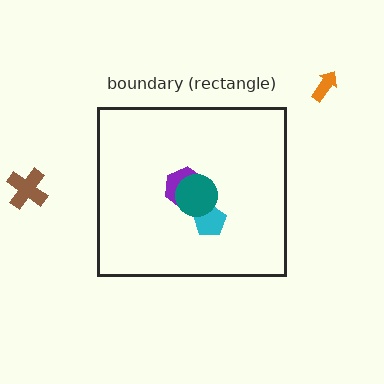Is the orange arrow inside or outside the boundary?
Outside.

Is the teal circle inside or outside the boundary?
Inside.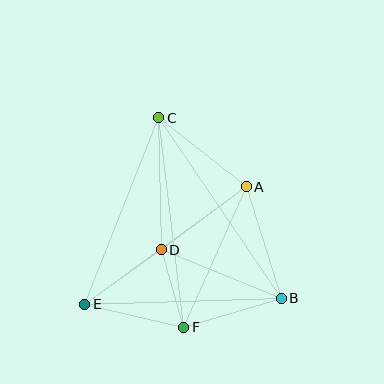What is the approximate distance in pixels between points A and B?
The distance between A and B is approximately 117 pixels.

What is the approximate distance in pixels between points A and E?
The distance between A and E is approximately 200 pixels.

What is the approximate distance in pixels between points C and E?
The distance between C and E is approximately 201 pixels.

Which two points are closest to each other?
Points D and F are closest to each other.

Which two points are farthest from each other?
Points B and C are farthest from each other.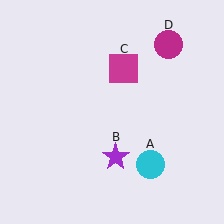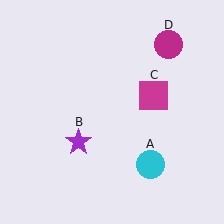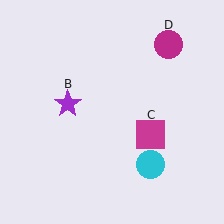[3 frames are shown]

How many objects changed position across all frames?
2 objects changed position: purple star (object B), magenta square (object C).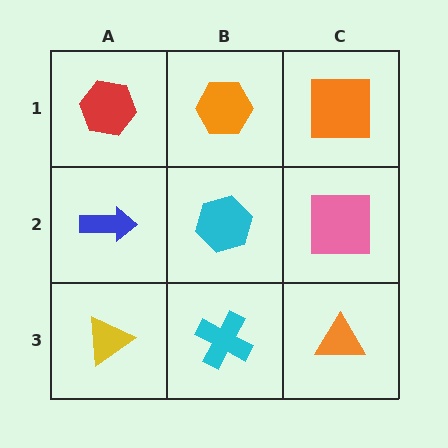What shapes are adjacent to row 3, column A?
A blue arrow (row 2, column A), a cyan cross (row 3, column B).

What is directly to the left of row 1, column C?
An orange hexagon.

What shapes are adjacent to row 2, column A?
A red hexagon (row 1, column A), a yellow triangle (row 3, column A), a cyan hexagon (row 2, column B).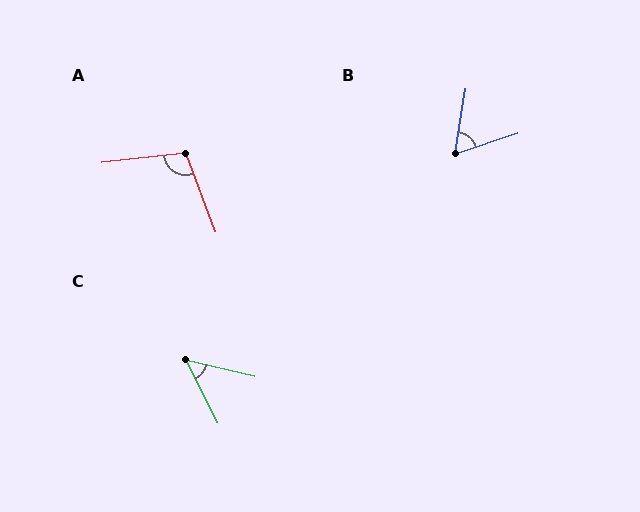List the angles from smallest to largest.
C (50°), B (62°), A (104°).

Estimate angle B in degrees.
Approximately 62 degrees.